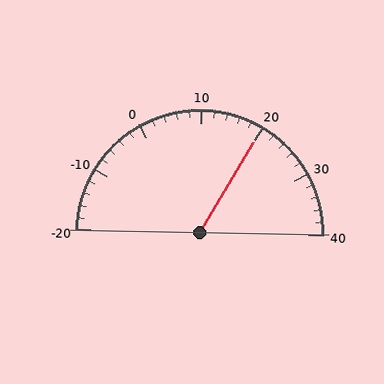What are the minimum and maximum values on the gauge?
The gauge ranges from -20 to 40.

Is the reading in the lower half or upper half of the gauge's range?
The reading is in the upper half of the range (-20 to 40).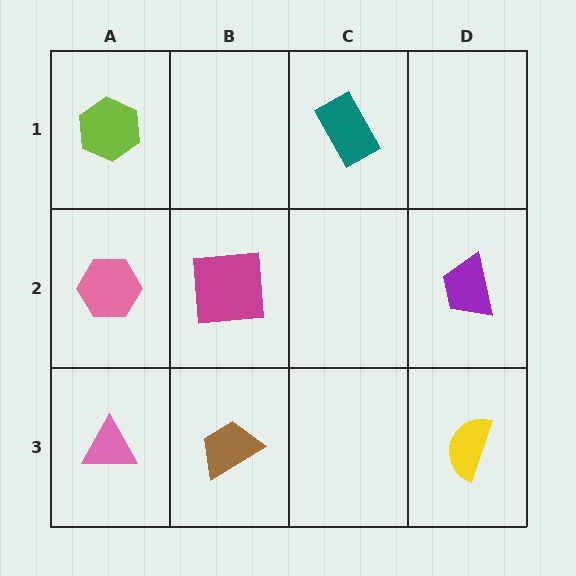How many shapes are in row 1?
2 shapes.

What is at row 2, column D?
A purple trapezoid.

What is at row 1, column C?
A teal rectangle.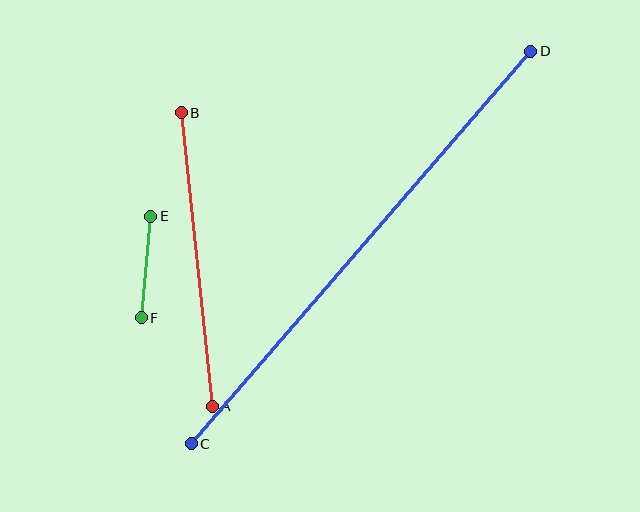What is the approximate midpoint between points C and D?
The midpoint is at approximately (361, 247) pixels.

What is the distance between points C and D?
The distance is approximately 519 pixels.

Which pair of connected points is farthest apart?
Points C and D are farthest apart.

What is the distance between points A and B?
The distance is approximately 295 pixels.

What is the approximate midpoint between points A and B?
The midpoint is at approximately (197, 259) pixels.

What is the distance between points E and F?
The distance is approximately 102 pixels.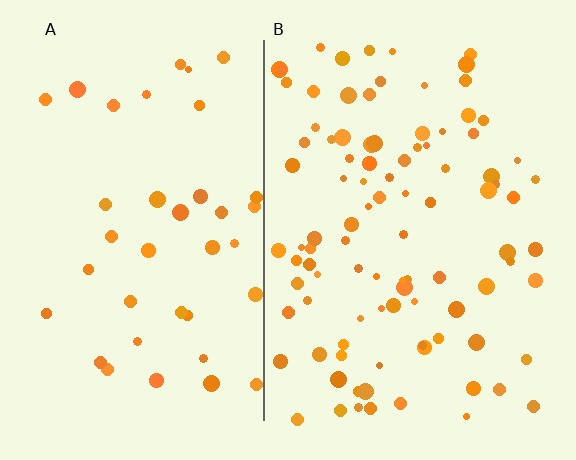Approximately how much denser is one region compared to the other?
Approximately 2.5× — region B over region A.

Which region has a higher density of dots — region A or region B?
B (the right).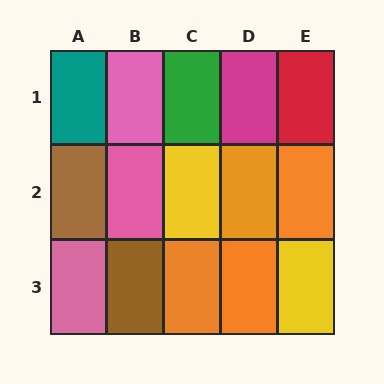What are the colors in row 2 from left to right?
Brown, pink, yellow, orange, orange.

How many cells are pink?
3 cells are pink.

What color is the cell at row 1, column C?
Green.